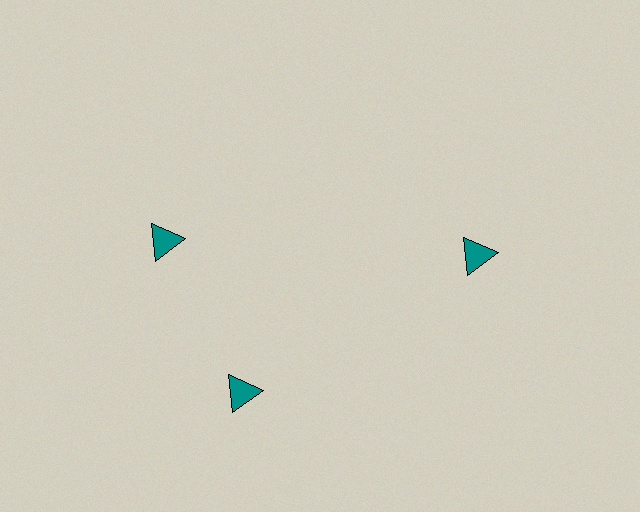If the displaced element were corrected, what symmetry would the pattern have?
It would have 3-fold rotational symmetry — the pattern would map onto itself every 120 degrees.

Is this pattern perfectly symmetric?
No. The 3 teal triangles are arranged in a ring, but one element near the 11 o'clock position is rotated out of alignment along the ring, breaking the 3-fold rotational symmetry.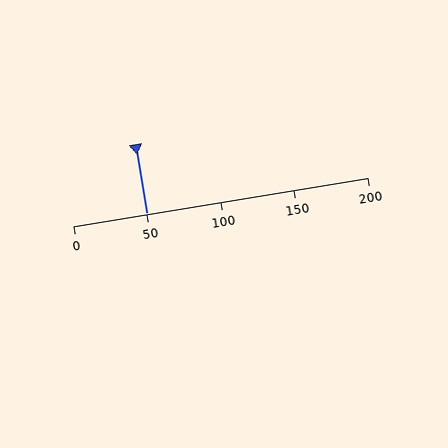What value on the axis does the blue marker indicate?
The marker indicates approximately 50.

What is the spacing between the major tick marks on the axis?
The major ticks are spaced 50 apart.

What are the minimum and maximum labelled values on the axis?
The axis runs from 0 to 200.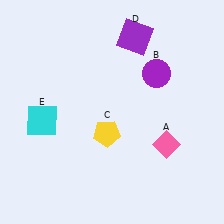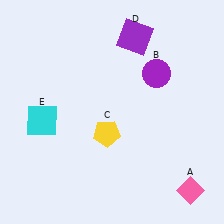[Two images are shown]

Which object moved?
The pink diamond (A) moved down.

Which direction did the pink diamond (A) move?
The pink diamond (A) moved down.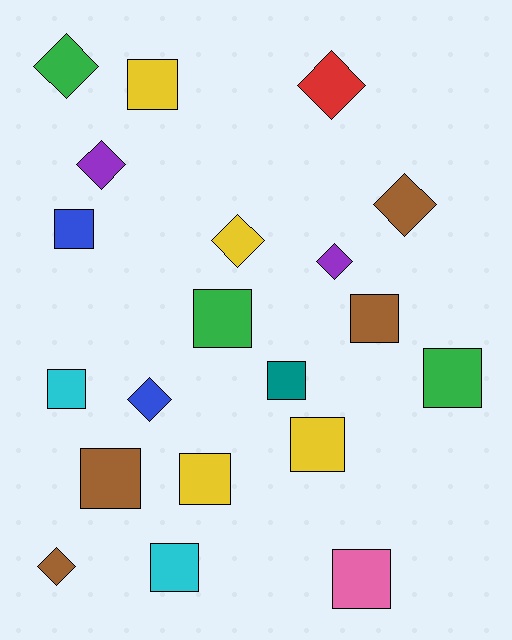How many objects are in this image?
There are 20 objects.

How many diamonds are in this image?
There are 8 diamonds.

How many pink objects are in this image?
There is 1 pink object.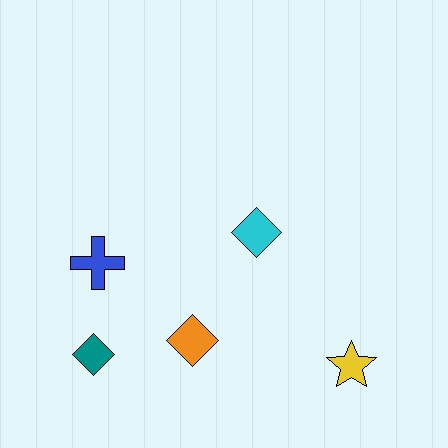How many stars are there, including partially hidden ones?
There is 1 star.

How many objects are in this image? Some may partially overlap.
There are 5 objects.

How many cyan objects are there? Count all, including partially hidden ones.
There is 1 cyan object.